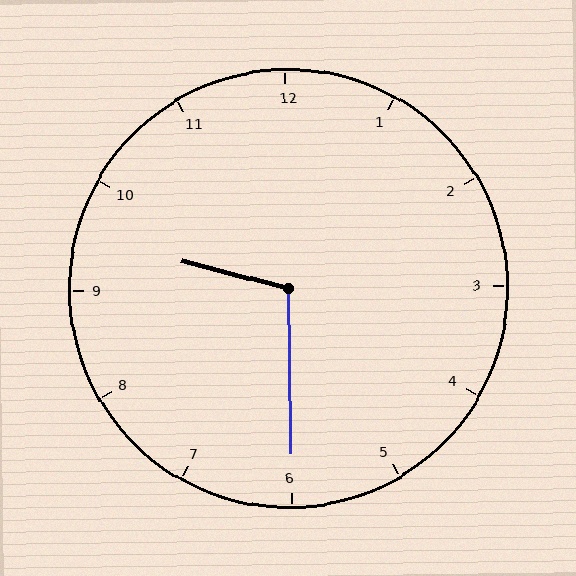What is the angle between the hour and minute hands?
Approximately 105 degrees.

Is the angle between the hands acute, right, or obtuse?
It is obtuse.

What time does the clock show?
9:30.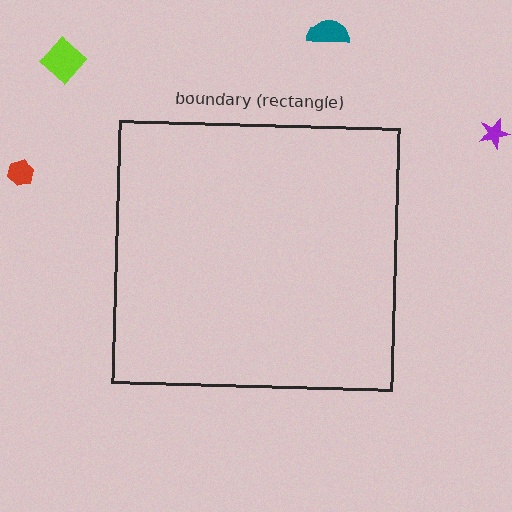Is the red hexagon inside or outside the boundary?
Outside.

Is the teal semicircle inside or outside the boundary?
Outside.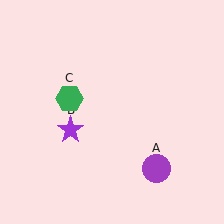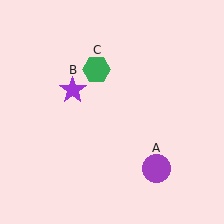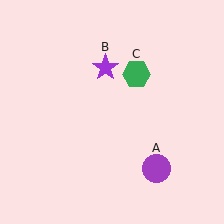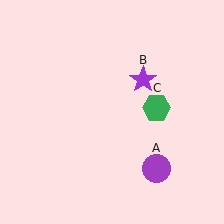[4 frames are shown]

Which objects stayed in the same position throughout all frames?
Purple circle (object A) remained stationary.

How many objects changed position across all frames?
2 objects changed position: purple star (object B), green hexagon (object C).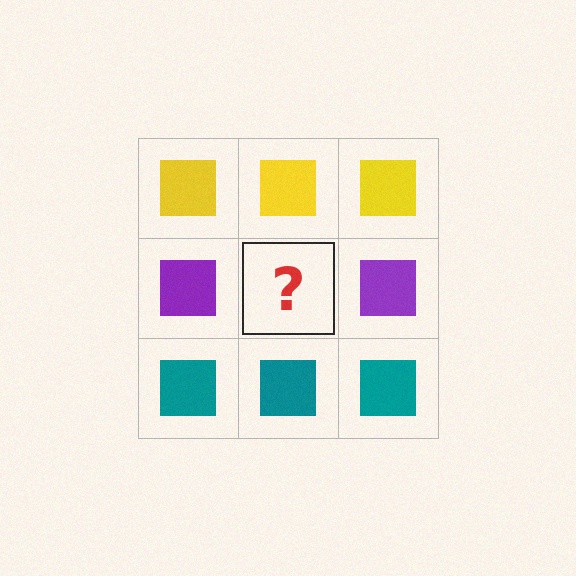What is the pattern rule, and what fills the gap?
The rule is that each row has a consistent color. The gap should be filled with a purple square.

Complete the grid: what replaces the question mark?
The question mark should be replaced with a purple square.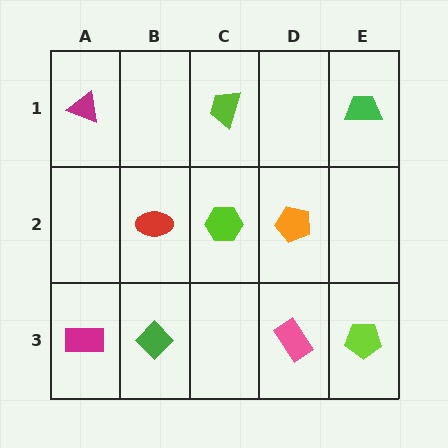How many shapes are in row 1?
3 shapes.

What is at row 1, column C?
A lime trapezoid.